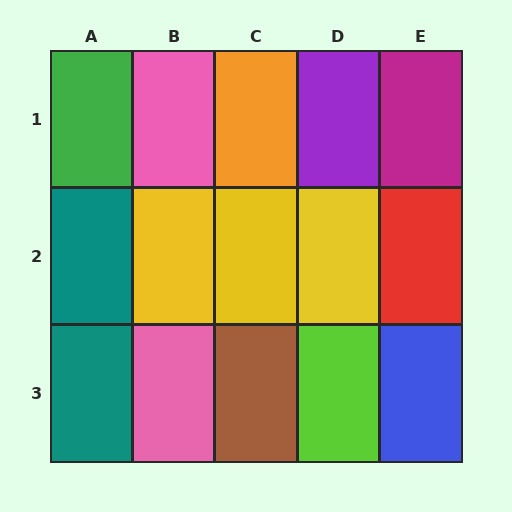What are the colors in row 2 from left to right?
Teal, yellow, yellow, yellow, red.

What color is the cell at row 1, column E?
Magenta.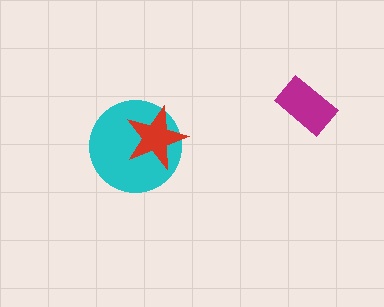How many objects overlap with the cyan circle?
1 object overlaps with the cyan circle.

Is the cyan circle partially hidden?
Yes, it is partially covered by another shape.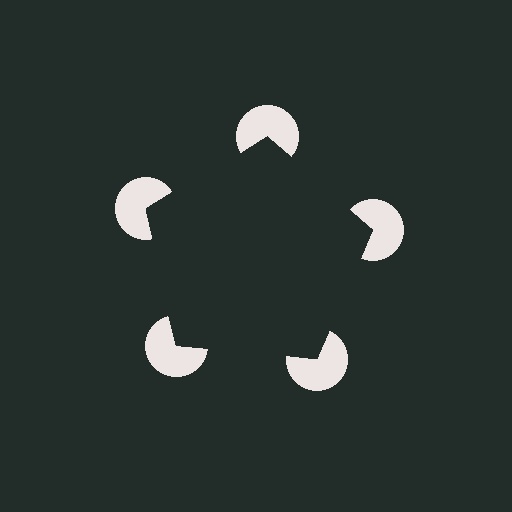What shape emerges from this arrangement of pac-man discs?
An illusory pentagon — its edges are inferred from the aligned wedge cuts in the pac-man discs, not physically drawn.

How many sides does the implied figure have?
5 sides.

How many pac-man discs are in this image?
There are 5 — one at each vertex of the illusory pentagon.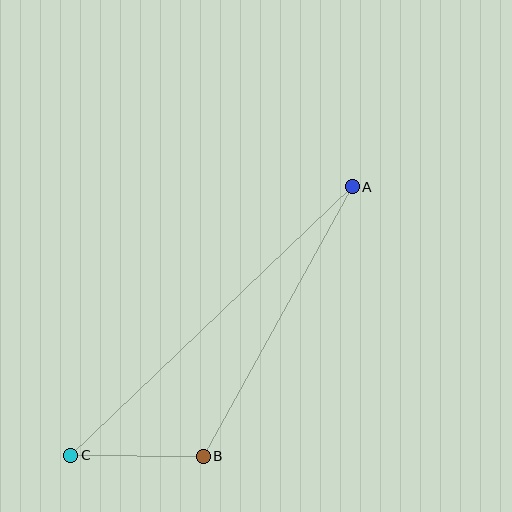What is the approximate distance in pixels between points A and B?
The distance between A and B is approximately 308 pixels.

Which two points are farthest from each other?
Points A and C are farthest from each other.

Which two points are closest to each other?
Points B and C are closest to each other.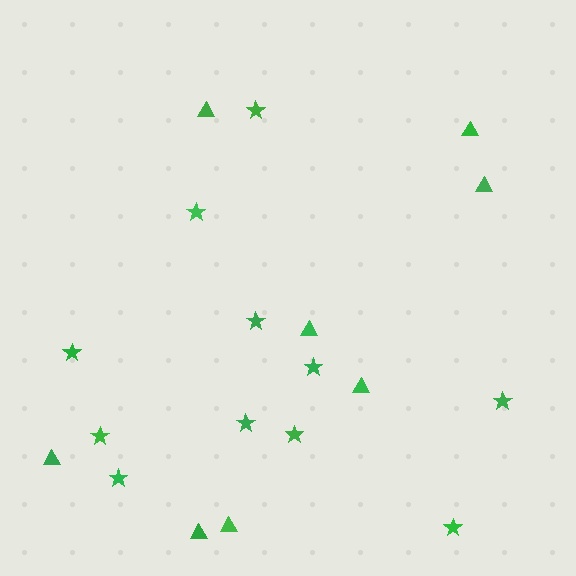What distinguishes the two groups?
There are 2 groups: one group of triangles (8) and one group of stars (11).